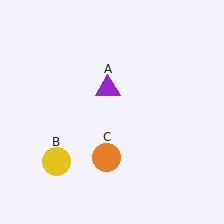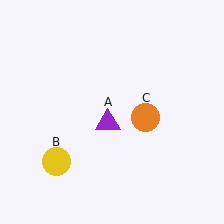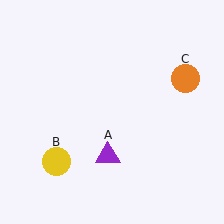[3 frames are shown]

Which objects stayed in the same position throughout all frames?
Yellow circle (object B) remained stationary.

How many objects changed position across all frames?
2 objects changed position: purple triangle (object A), orange circle (object C).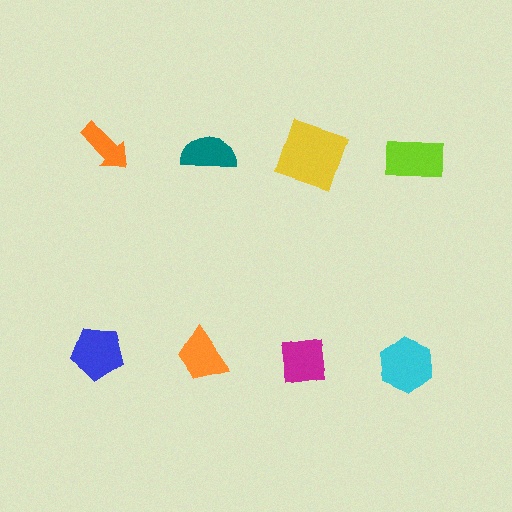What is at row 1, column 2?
A teal semicircle.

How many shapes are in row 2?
4 shapes.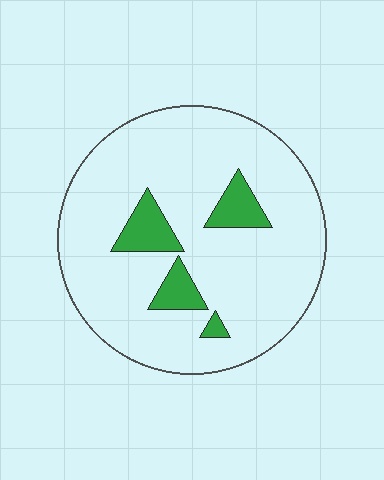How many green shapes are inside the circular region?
4.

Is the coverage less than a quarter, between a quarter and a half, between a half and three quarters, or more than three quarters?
Less than a quarter.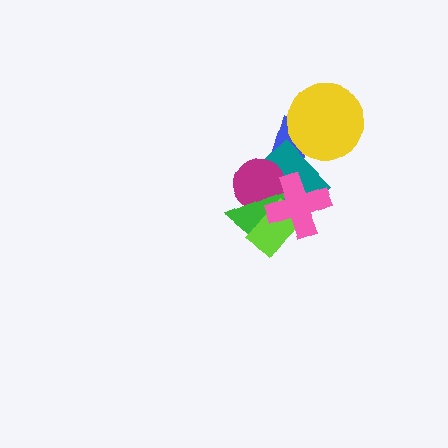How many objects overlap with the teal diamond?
6 objects overlap with the teal diamond.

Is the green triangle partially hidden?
Yes, it is partially covered by another shape.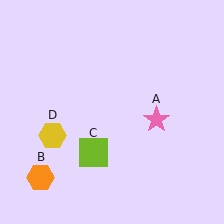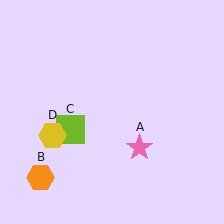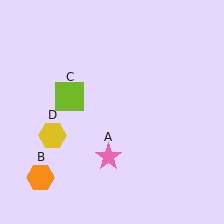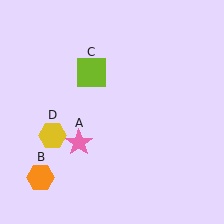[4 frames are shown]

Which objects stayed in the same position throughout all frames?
Orange hexagon (object B) and yellow hexagon (object D) remained stationary.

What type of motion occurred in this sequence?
The pink star (object A), lime square (object C) rotated clockwise around the center of the scene.